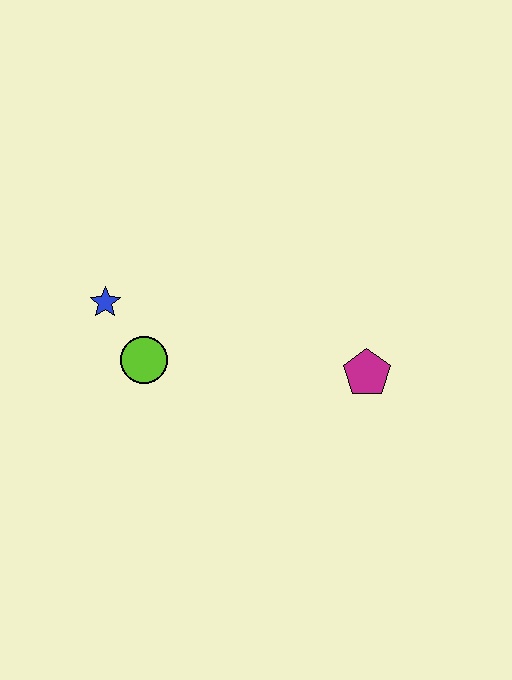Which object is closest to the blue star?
The lime circle is closest to the blue star.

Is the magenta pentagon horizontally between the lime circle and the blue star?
No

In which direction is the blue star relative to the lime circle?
The blue star is above the lime circle.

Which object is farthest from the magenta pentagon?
The blue star is farthest from the magenta pentagon.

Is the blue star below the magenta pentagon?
No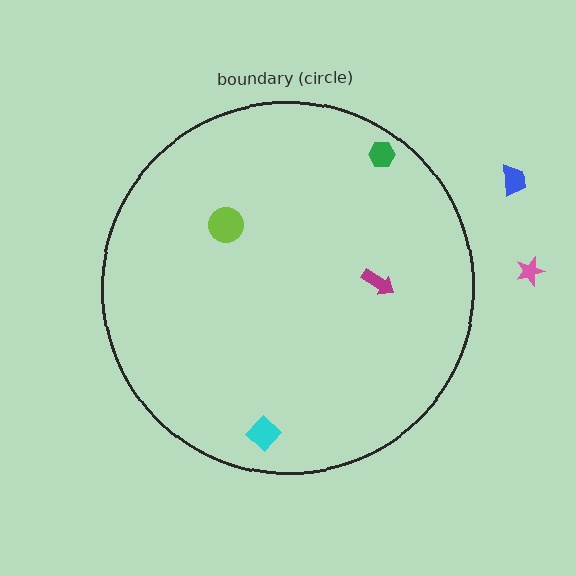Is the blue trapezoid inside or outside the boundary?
Outside.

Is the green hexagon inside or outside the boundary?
Inside.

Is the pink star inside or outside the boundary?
Outside.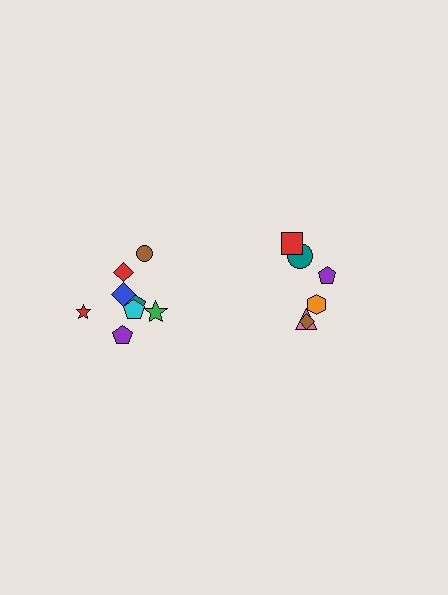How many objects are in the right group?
There are 6 objects.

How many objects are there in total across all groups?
There are 14 objects.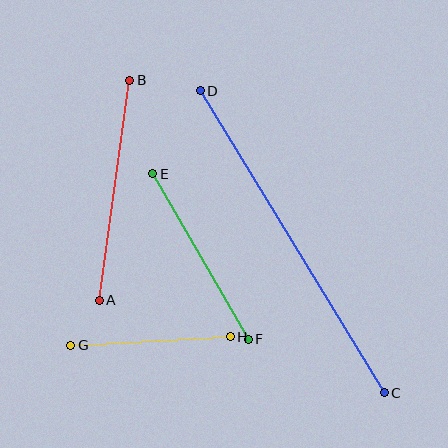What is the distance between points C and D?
The distance is approximately 353 pixels.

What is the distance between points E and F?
The distance is approximately 191 pixels.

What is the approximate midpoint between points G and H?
The midpoint is at approximately (151, 341) pixels.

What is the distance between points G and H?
The distance is approximately 159 pixels.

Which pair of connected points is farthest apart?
Points C and D are farthest apart.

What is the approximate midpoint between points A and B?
The midpoint is at approximately (114, 190) pixels.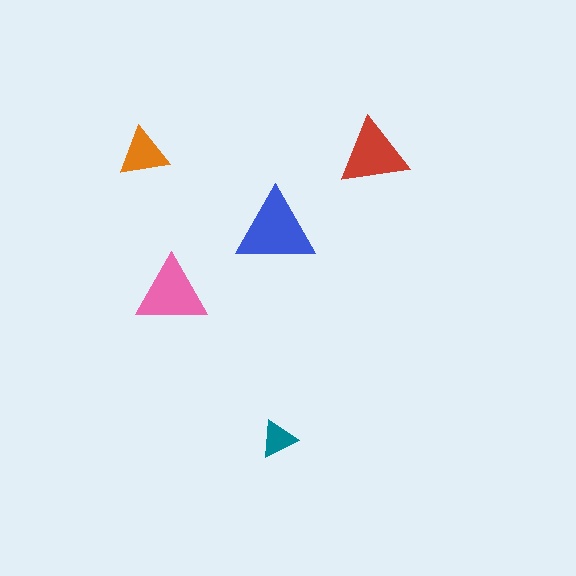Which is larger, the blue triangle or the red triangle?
The blue one.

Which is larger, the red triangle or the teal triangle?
The red one.